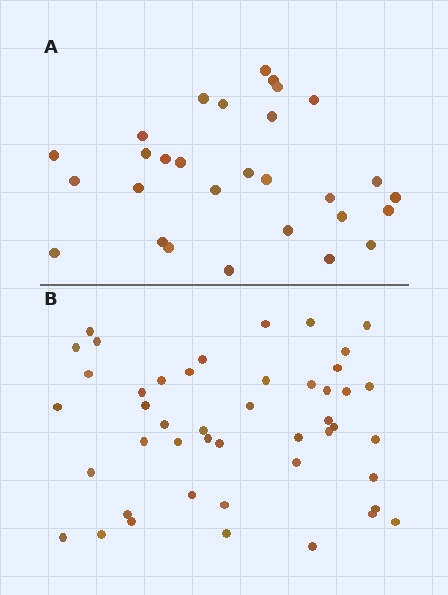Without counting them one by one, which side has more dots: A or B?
Region B (the bottom region) has more dots.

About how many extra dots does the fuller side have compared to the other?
Region B has approximately 15 more dots than region A.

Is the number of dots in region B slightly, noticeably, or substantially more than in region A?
Region B has substantially more. The ratio is roughly 1.6 to 1.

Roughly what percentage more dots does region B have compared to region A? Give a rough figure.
About 60% more.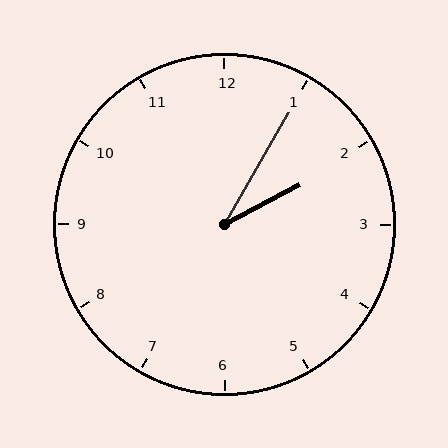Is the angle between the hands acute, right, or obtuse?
It is acute.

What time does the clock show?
2:05.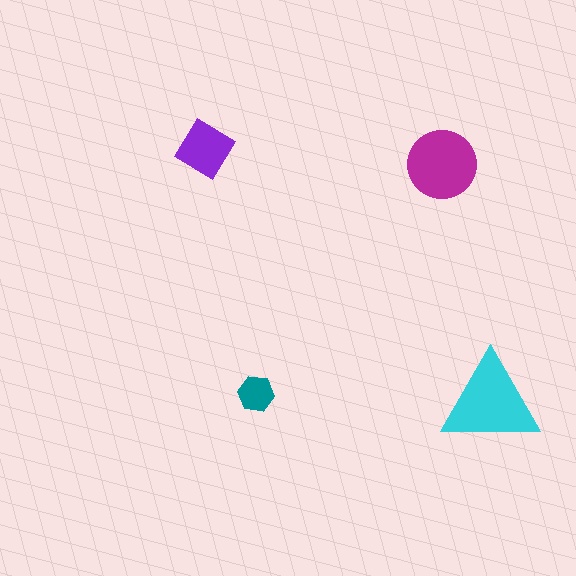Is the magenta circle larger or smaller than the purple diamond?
Larger.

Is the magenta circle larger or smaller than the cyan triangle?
Smaller.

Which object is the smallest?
The teal hexagon.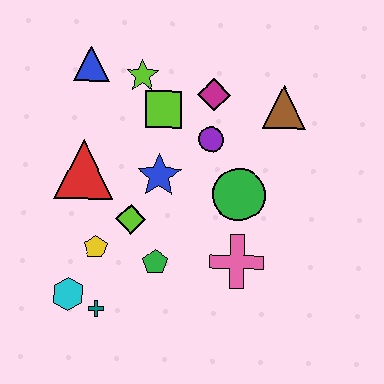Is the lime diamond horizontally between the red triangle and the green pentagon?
Yes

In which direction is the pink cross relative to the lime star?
The pink cross is below the lime star.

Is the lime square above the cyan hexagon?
Yes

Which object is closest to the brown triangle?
The magenta diamond is closest to the brown triangle.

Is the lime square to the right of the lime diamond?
Yes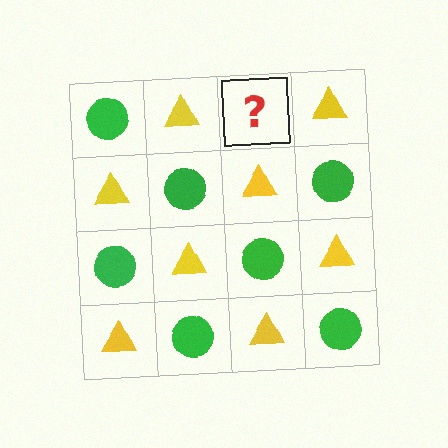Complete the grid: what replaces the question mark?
The question mark should be replaced with a green circle.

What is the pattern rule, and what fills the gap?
The rule is that it alternates green circle and yellow triangle in a checkerboard pattern. The gap should be filled with a green circle.